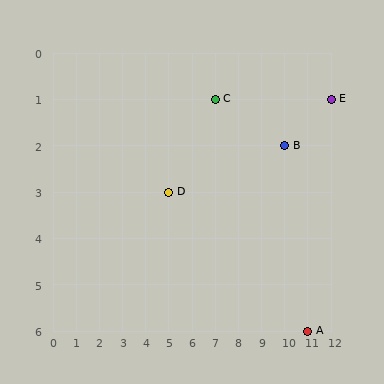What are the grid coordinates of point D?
Point D is at grid coordinates (5, 3).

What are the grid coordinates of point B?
Point B is at grid coordinates (10, 2).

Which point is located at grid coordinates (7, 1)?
Point C is at (7, 1).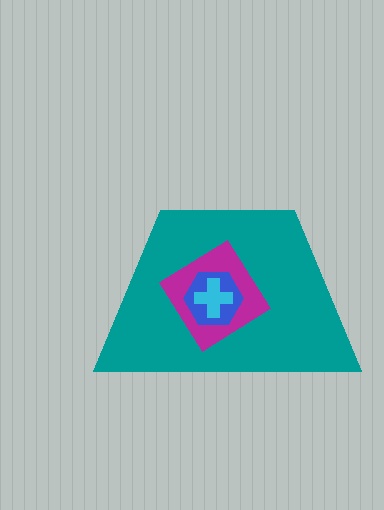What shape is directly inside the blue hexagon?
The cyan cross.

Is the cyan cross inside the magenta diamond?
Yes.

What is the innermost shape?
The cyan cross.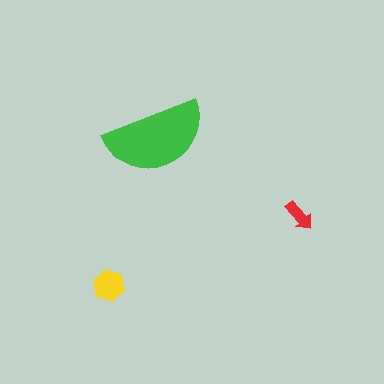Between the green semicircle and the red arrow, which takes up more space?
The green semicircle.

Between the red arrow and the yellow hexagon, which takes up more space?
The yellow hexagon.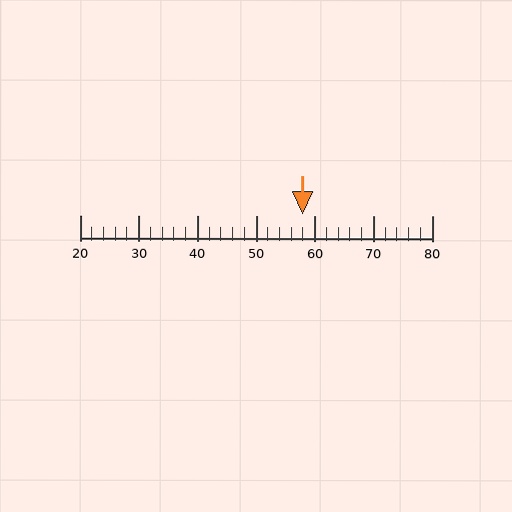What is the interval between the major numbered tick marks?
The major tick marks are spaced 10 units apart.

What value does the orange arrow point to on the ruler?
The orange arrow points to approximately 58.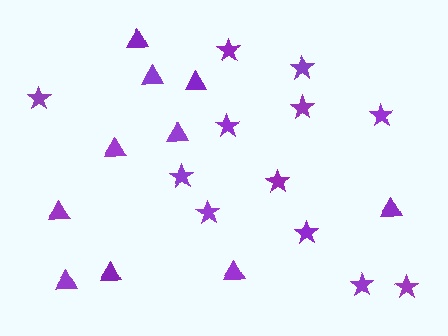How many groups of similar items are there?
There are 2 groups: one group of triangles (10) and one group of stars (12).